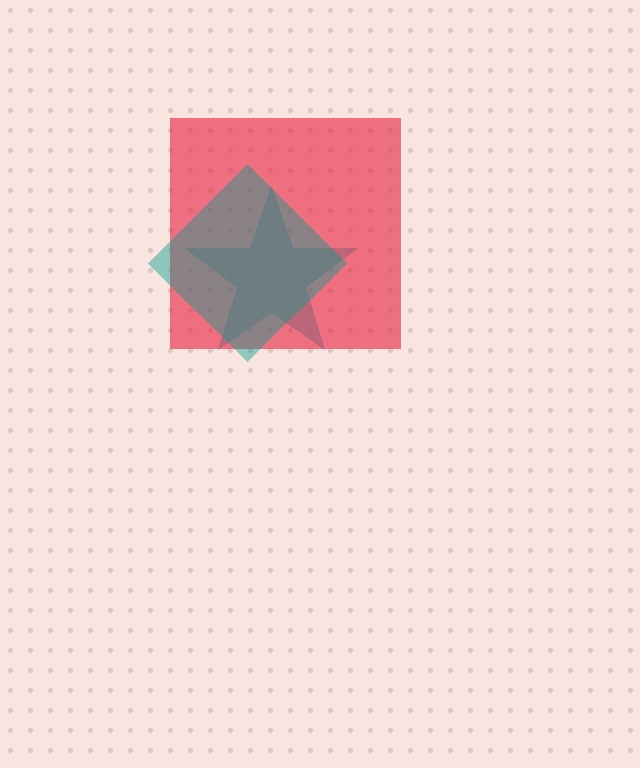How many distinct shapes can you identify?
There are 3 distinct shapes: a cyan star, a red square, a teal diamond.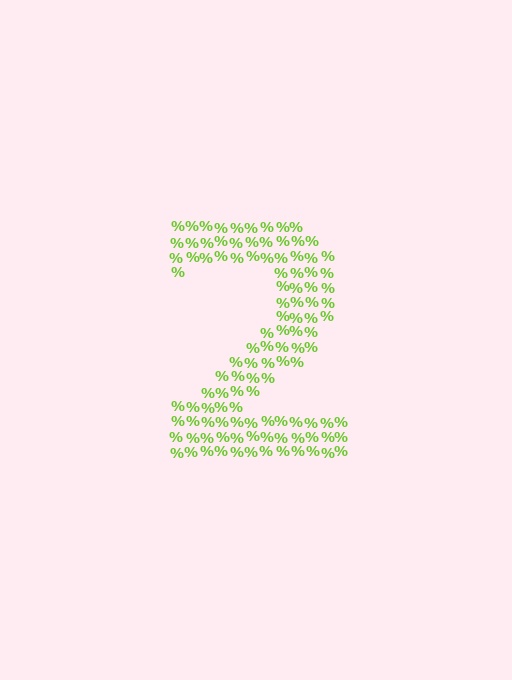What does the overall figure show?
The overall figure shows the digit 2.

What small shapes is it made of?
It is made of small percent signs.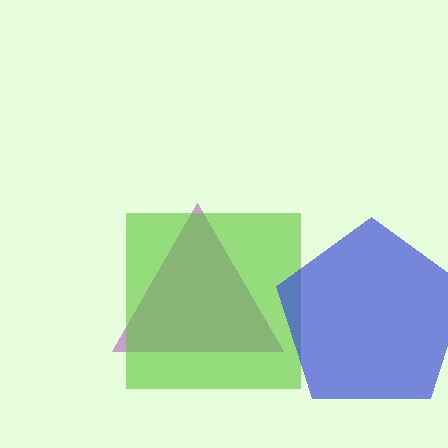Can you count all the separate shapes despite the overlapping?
Yes, there are 3 separate shapes.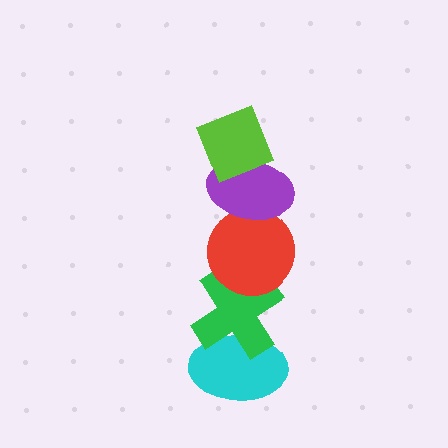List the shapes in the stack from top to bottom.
From top to bottom: the lime diamond, the purple ellipse, the red circle, the green cross, the cyan ellipse.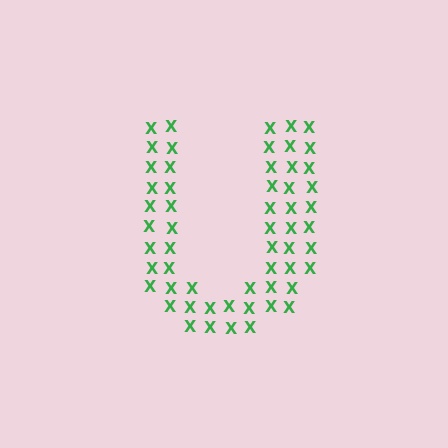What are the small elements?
The small elements are letter X's.